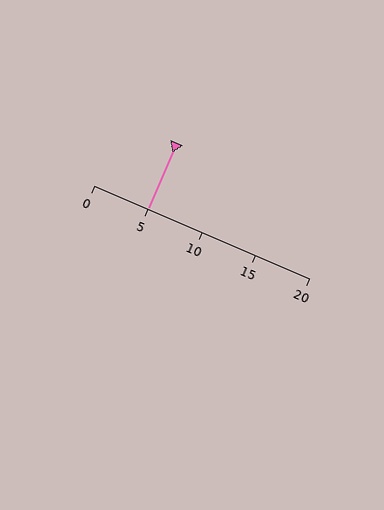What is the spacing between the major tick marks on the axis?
The major ticks are spaced 5 apart.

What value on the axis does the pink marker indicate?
The marker indicates approximately 5.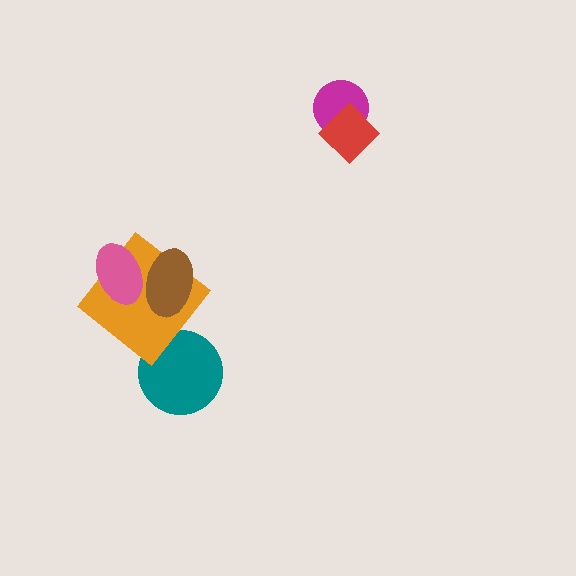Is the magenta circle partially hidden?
Yes, it is partially covered by another shape.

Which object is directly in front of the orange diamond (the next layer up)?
The brown ellipse is directly in front of the orange diamond.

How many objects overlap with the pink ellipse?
2 objects overlap with the pink ellipse.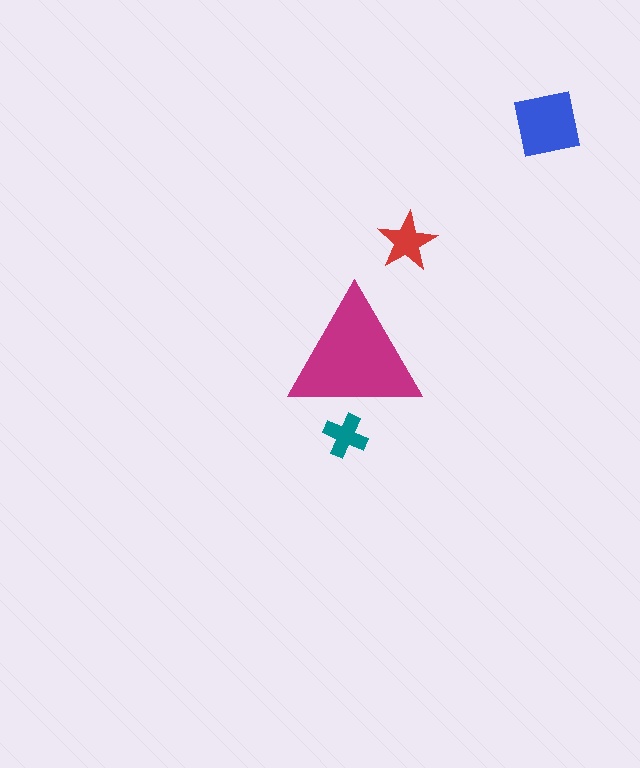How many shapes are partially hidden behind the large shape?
1 shape is partially hidden.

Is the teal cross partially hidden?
Yes, the teal cross is partially hidden behind the magenta triangle.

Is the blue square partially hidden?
No, the blue square is fully visible.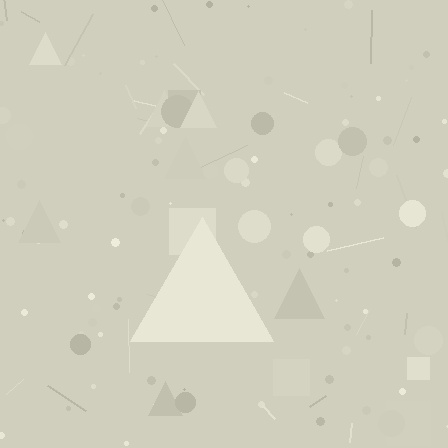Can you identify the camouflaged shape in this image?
The camouflaged shape is a triangle.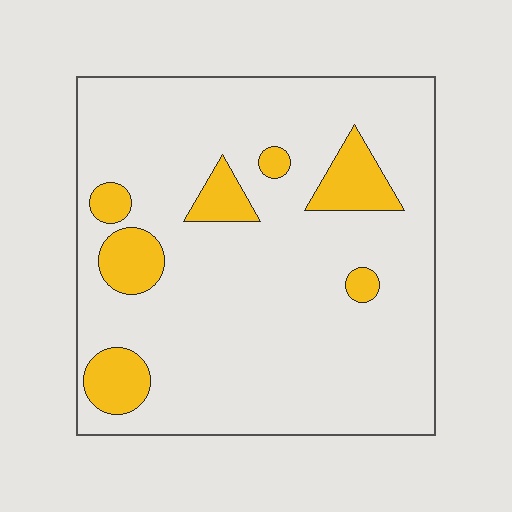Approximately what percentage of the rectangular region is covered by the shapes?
Approximately 15%.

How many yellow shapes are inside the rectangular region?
7.